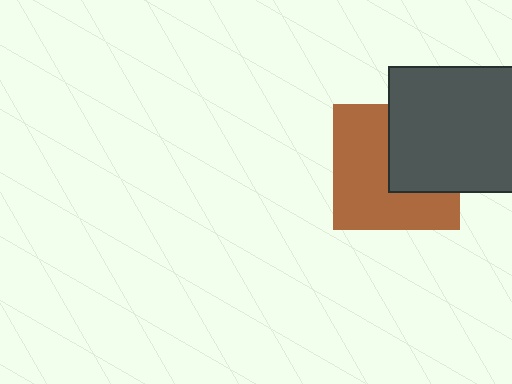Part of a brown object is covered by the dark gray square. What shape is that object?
It is a square.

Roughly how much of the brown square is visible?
About half of it is visible (roughly 59%).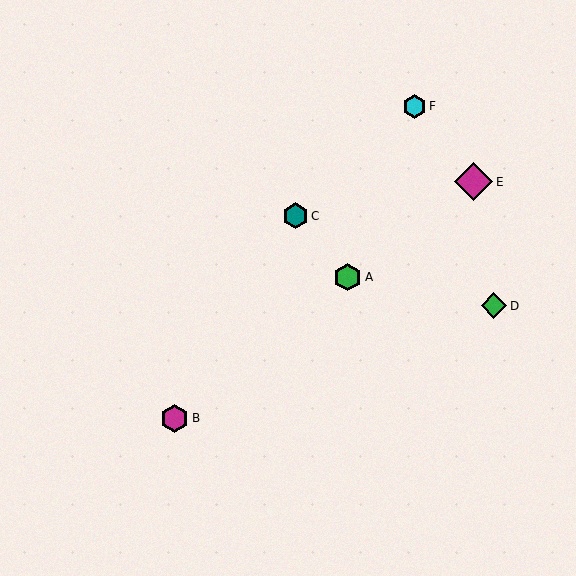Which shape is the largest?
The magenta diamond (labeled E) is the largest.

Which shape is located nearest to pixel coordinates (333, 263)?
The green hexagon (labeled A) at (348, 277) is nearest to that location.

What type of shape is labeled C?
Shape C is a teal hexagon.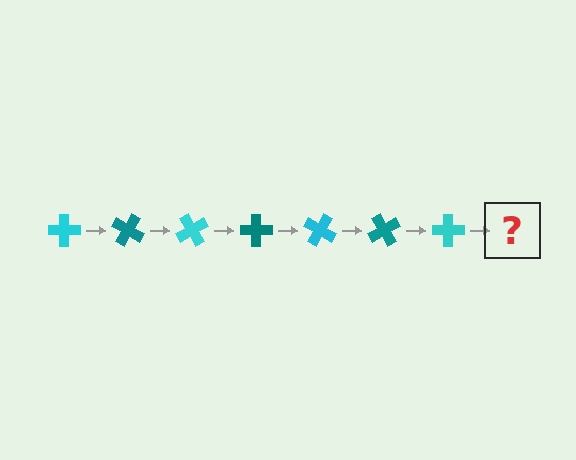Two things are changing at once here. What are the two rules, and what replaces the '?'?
The two rules are that it rotates 30 degrees each step and the color cycles through cyan and teal. The '?' should be a teal cross, rotated 210 degrees from the start.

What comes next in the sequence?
The next element should be a teal cross, rotated 210 degrees from the start.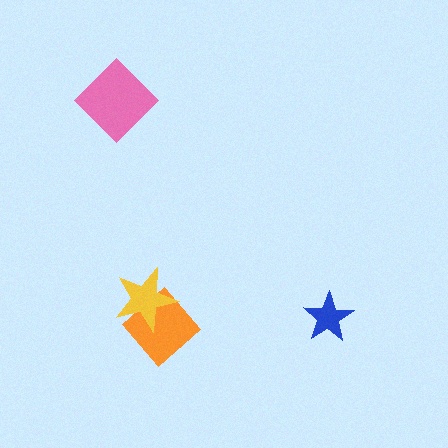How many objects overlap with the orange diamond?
1 object overlaps with the orange diamond.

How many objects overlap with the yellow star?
1 object overlaps with the yellow star.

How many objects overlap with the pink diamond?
0 objects overlap with the pink diamond.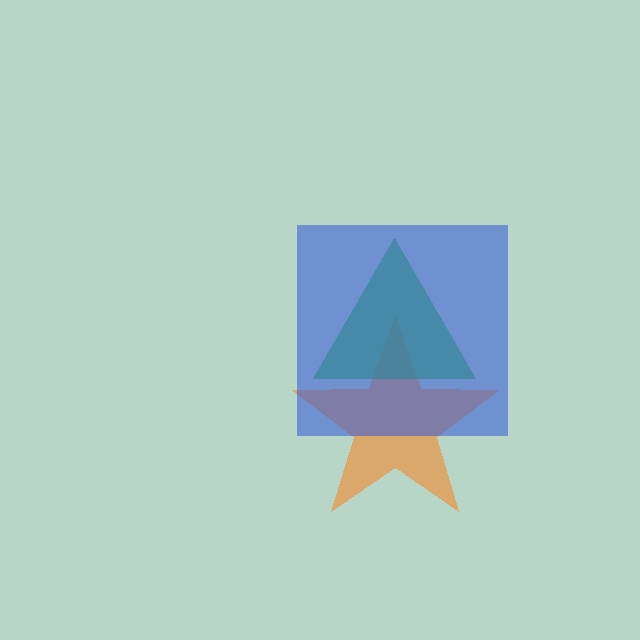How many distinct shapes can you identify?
There are 3 distinct shapes: an orange star, a green triangle, a blue square.